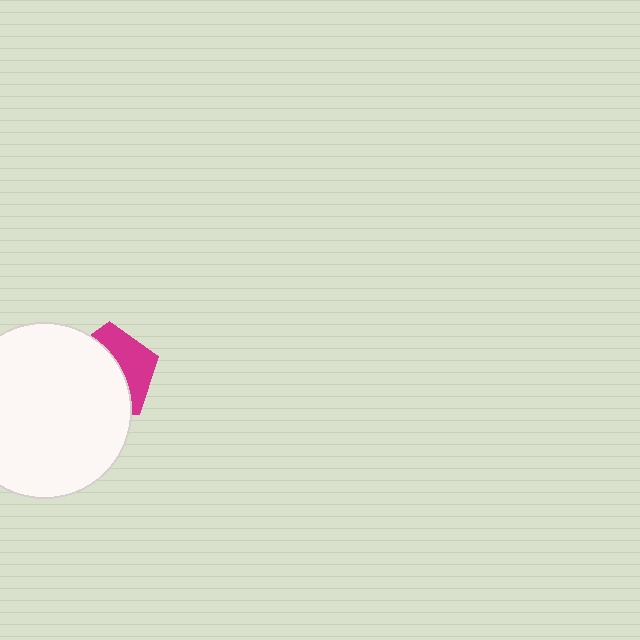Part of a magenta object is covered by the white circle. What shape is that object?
It is a pentagon.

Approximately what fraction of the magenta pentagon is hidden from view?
Roughly 61% of the magenta pentagon is hidden behind the white circle.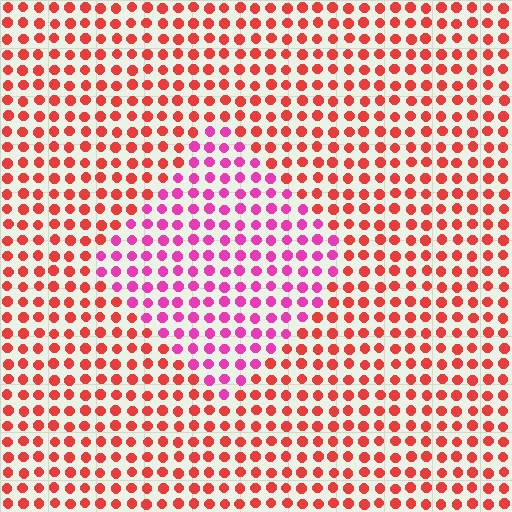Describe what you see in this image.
The image is filled with small red elements in a uniform arrangement. A diamond-shaped region is visible where the elements are tinted to a slightly different hue, forming a subtle color boundary.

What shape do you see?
I see a diamond.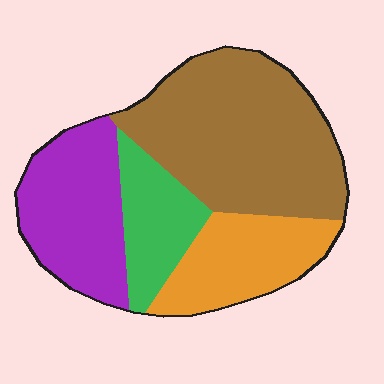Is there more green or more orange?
Orange.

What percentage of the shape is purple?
Purple covers about 25% of the shape.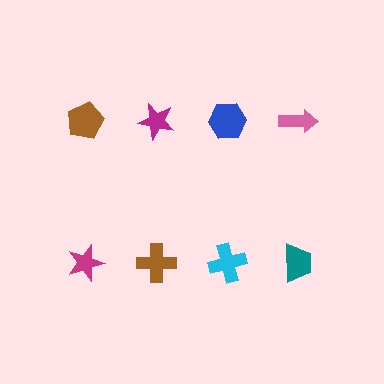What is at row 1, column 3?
A blue hexagon.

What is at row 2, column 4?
A teal trapezoid.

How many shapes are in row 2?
4 shapes.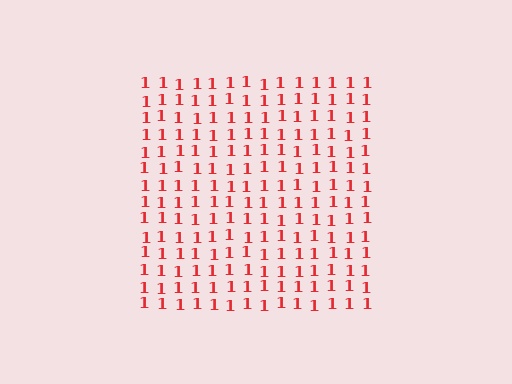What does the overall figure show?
The overall figure shows a square.